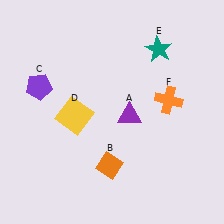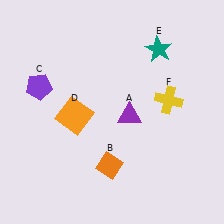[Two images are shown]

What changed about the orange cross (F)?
In Image 1, F is orange. In Image 2, it changed to yellow.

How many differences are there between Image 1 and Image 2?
There are 2 differences between the two images.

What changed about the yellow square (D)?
In Image 1, D is yellow. In Image 2, it changed to orange.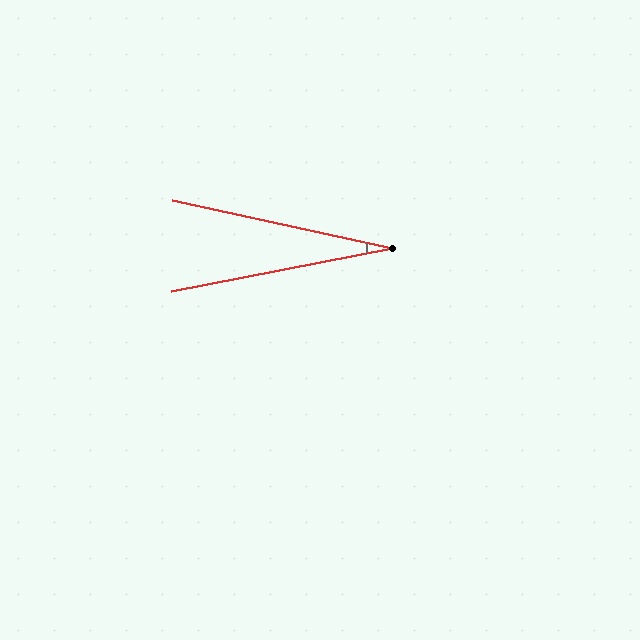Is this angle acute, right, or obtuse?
It is acute.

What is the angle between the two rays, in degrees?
Approximately 23 degrees.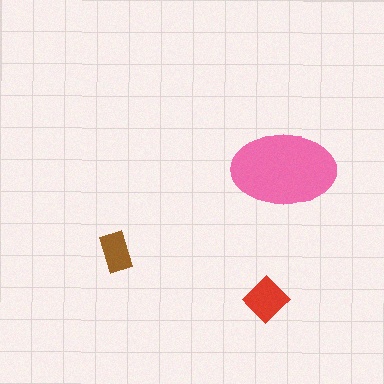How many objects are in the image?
There are 3 objects in the image.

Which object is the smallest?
The brown rectangle.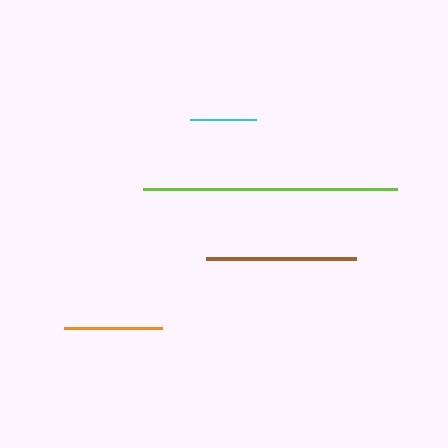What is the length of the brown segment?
The brown segment is approximately 150 pixels long.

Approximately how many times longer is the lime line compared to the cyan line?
The lime line is approximately 3.8 times the length of the cyan line.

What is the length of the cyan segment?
The cyan segment is approximately 66 pixels long.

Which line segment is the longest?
The lime line is the longest at approximately 254 pixels.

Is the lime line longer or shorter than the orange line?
The lime line is longer than the orange line.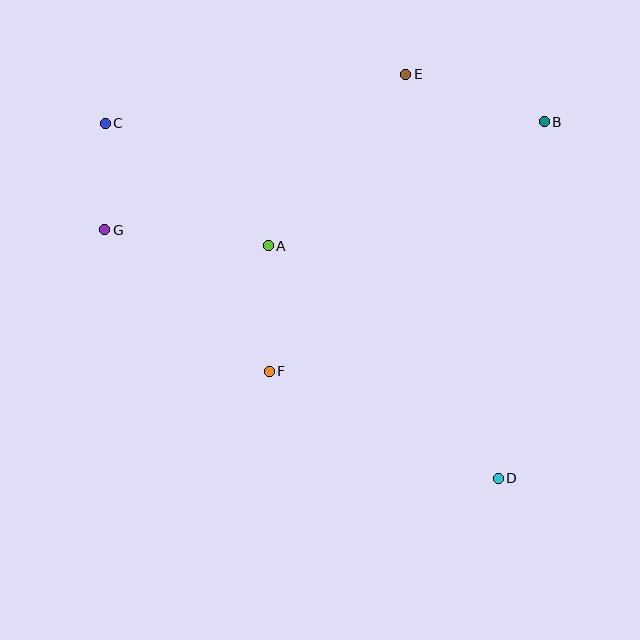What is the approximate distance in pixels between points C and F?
The distance between C and F is approximately 297 pixels.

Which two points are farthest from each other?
Points C and D are farthest from each other.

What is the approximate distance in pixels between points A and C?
The distance between A and C is approximately 204 pixels.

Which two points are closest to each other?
Points C and G are closest to each other.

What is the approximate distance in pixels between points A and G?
The distance between A and G is approximately 164 pixels.